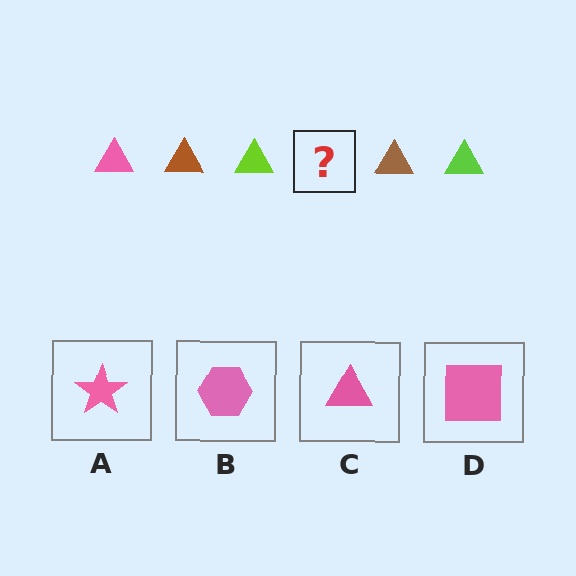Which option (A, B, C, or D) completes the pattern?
C.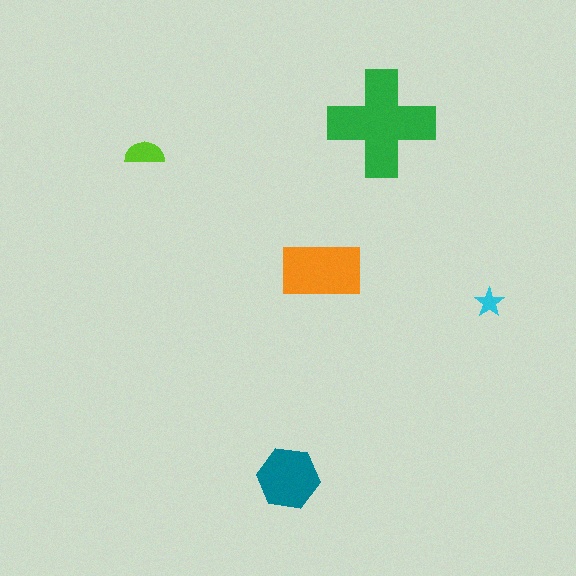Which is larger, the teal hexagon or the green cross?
The green cross.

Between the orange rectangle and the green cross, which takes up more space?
The green cross.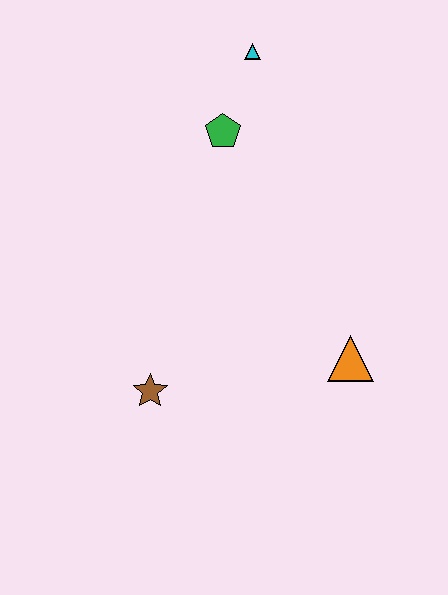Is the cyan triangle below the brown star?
No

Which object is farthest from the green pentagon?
The brown star is farthest from the green pentagon.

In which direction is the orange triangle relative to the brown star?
The orange triangle is to the right of the brown star.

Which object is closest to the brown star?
The orange triangle is closest to the brown star.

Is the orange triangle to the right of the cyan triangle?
Yes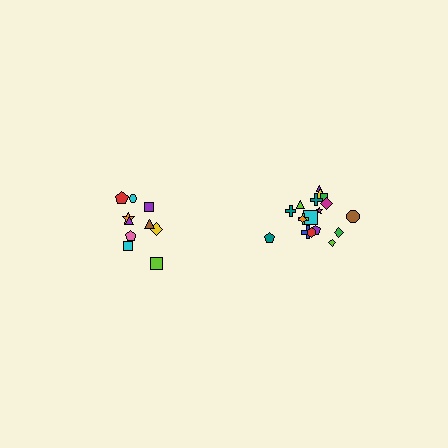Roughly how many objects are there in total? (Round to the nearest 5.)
Roughly 30 objects in total.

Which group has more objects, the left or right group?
The right group.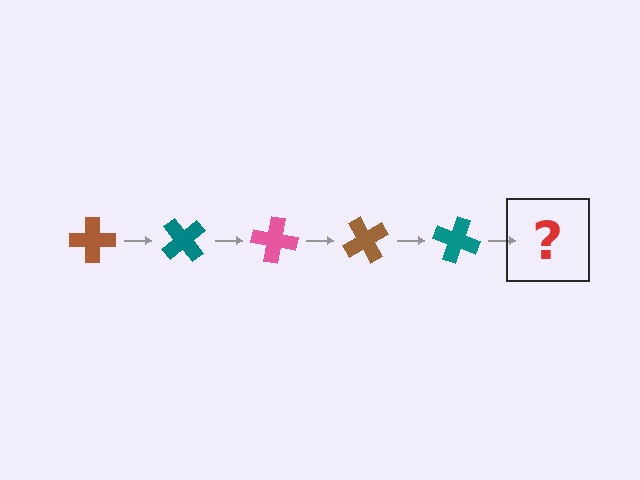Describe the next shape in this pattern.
It should be a pink cross, rotated 250 degrees from the start.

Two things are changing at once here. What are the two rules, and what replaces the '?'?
The two rules are that it rotates 50 degrees each step and the color cycles through brown, teal, and pink. The '?' should be a pink cross, rotated 250 degrees from the start.